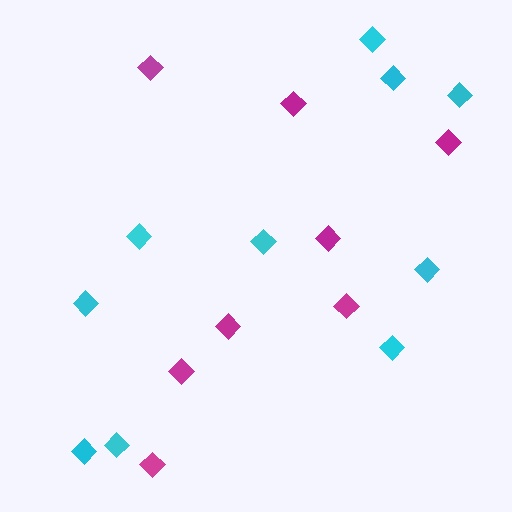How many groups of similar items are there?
There are 2 groups: one group of magenta diamonds (8) and one group of cyan diamonds (10).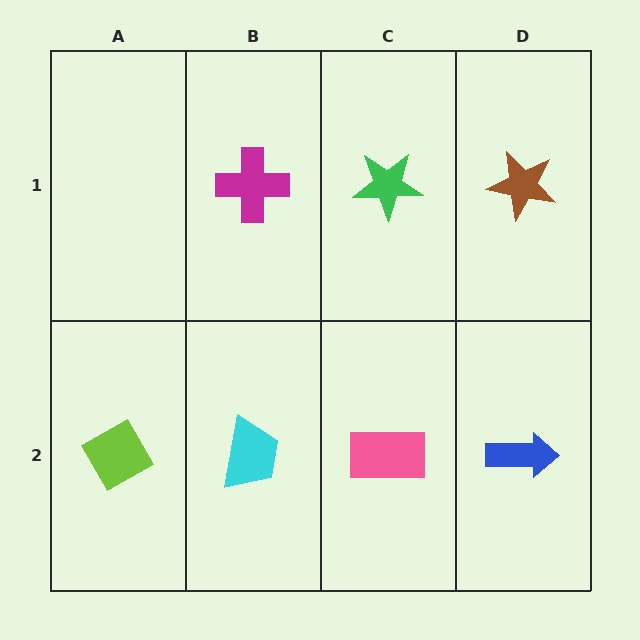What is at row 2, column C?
A pink rectangle.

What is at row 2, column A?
A lime diamond.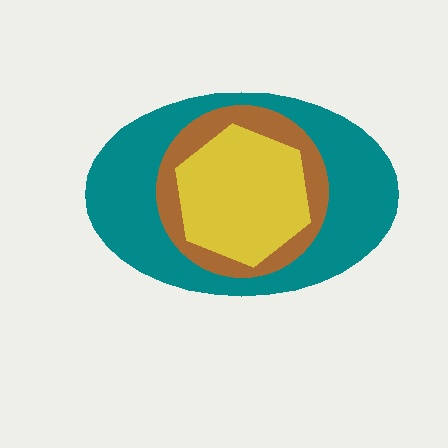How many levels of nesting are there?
3.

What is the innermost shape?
The yellow hexagon.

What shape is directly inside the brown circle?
The yellow hexagon.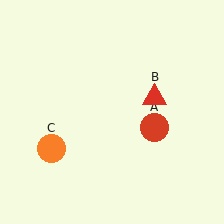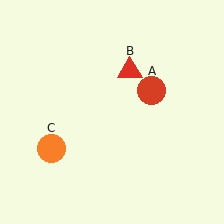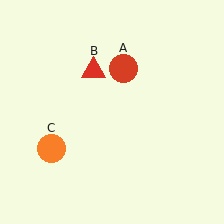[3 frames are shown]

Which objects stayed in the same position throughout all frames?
Orange circle (object C) remained stationary.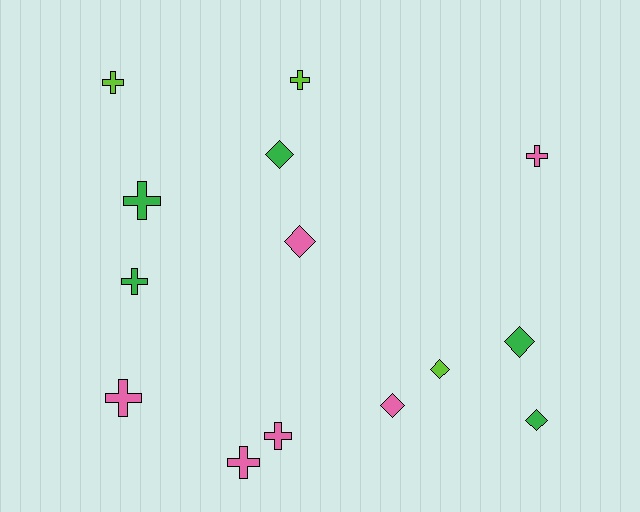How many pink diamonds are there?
There are 2 pink diamonds.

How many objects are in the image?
There are 14 objects.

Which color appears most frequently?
Pink, with 6 objects.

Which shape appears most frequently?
Cross, with 8 objects.